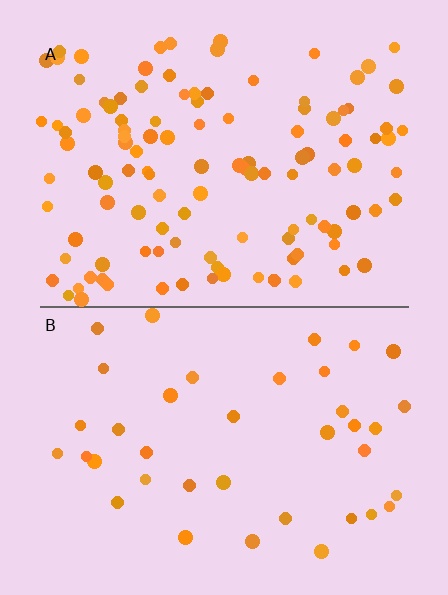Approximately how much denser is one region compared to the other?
Approximately 3.0× — region A over region B.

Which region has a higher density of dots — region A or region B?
A (the top).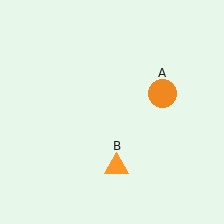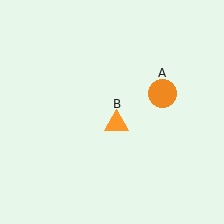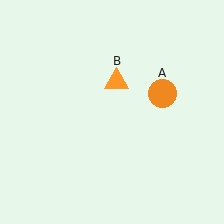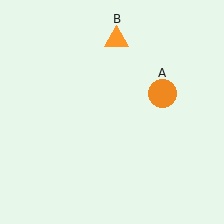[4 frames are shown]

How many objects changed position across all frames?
1 object changed position: orange triangle (object B).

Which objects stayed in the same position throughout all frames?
Orange circle (object A) remained stationary.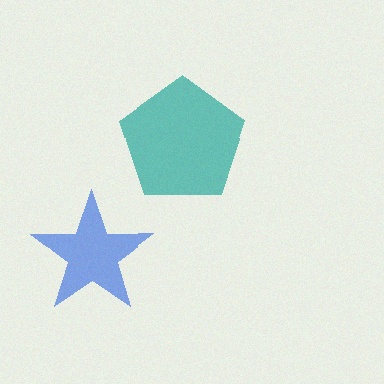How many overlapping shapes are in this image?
There are 2 overlapping shapes in the image.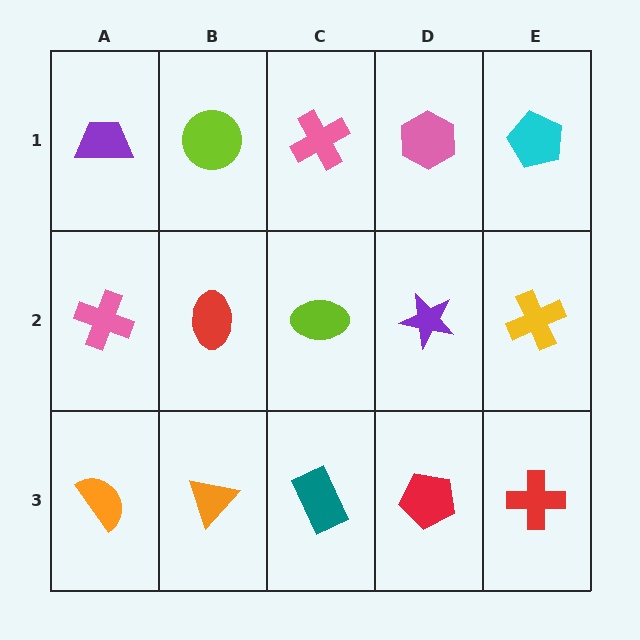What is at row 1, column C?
A pink cross.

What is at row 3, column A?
An orange semicircle.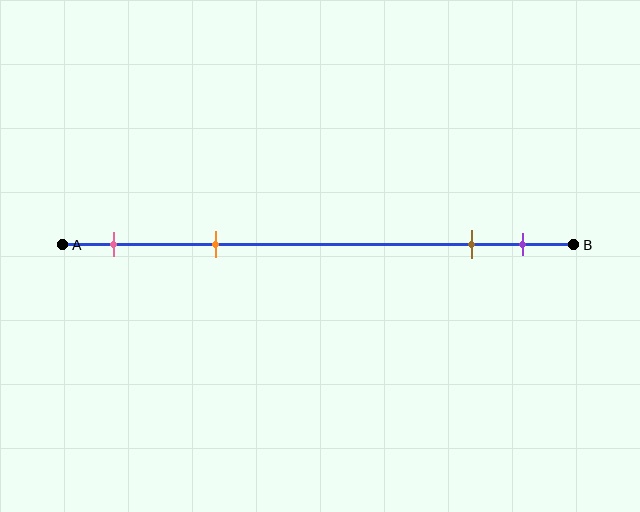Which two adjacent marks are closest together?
The brown and purple marks are the closest adjacent pair.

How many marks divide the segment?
There are 4 marks dividing the segment.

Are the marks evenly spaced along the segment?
No, the marks are not evenly spaced.